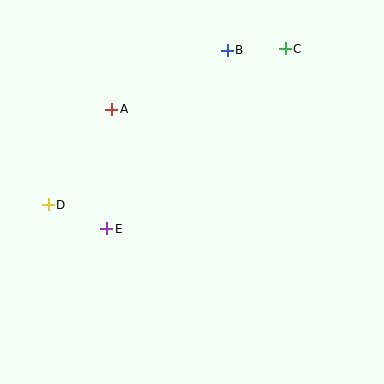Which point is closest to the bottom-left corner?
Point D is closest to the bottom-left corner.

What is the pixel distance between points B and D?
The distance between B and D is 236 pixels.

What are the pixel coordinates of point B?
Point B is at (227, 50).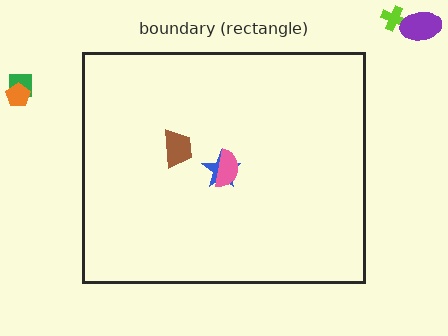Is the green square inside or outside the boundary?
Outside.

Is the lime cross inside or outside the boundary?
Outside.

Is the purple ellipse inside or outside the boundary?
Outside.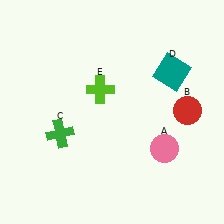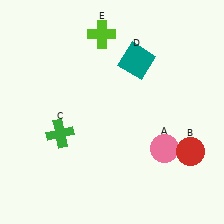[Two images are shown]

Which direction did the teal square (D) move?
The teal square (D) moved left.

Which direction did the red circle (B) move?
The red circle (B) moved down.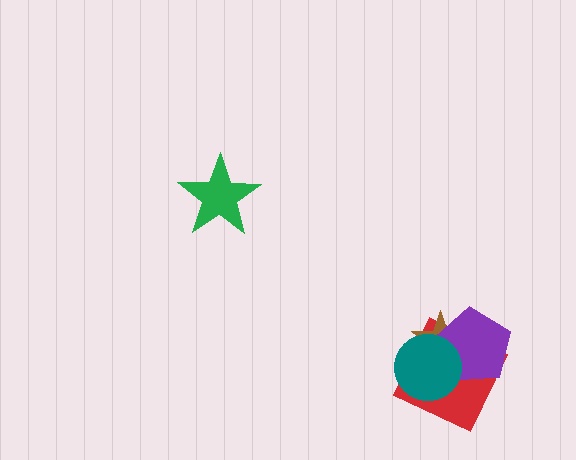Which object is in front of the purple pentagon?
The teal circle is in front of the purple pentagon.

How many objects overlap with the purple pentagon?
3 objects overlap with the purple pentagon.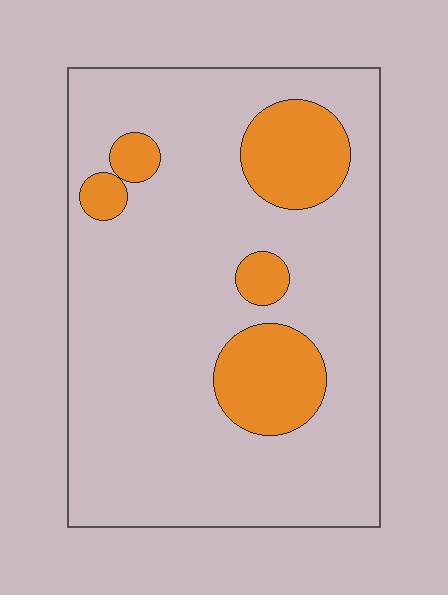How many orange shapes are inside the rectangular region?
5.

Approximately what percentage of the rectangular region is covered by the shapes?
Approximately 20%.